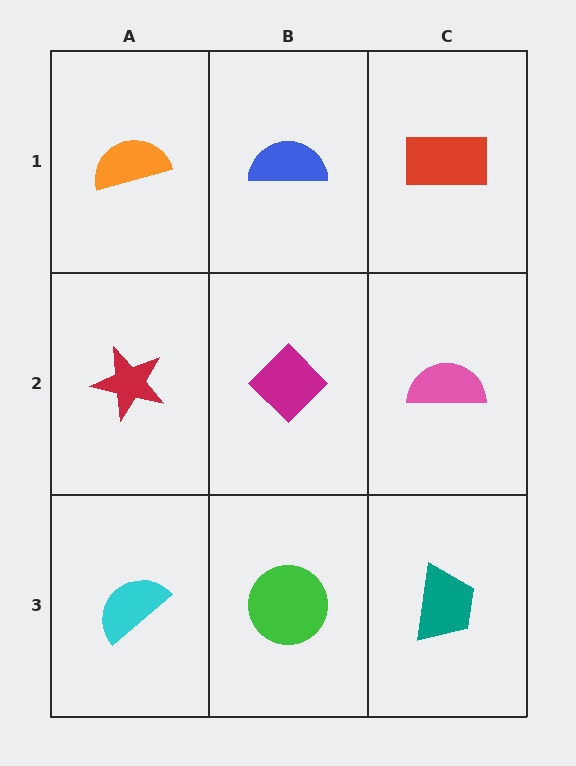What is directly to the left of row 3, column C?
A green circle.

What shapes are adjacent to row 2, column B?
A blue semicircle (row 1, column B), a green circle (row 3, column B), a red star (row 2, column A), a pink semicircle (row 2, column C).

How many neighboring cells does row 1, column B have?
3.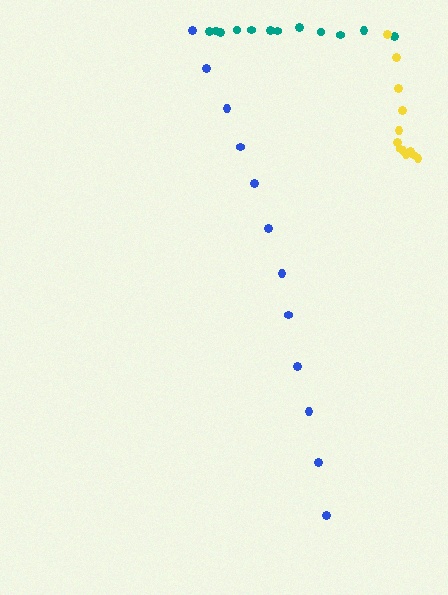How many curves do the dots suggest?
There are 3 distinct paths.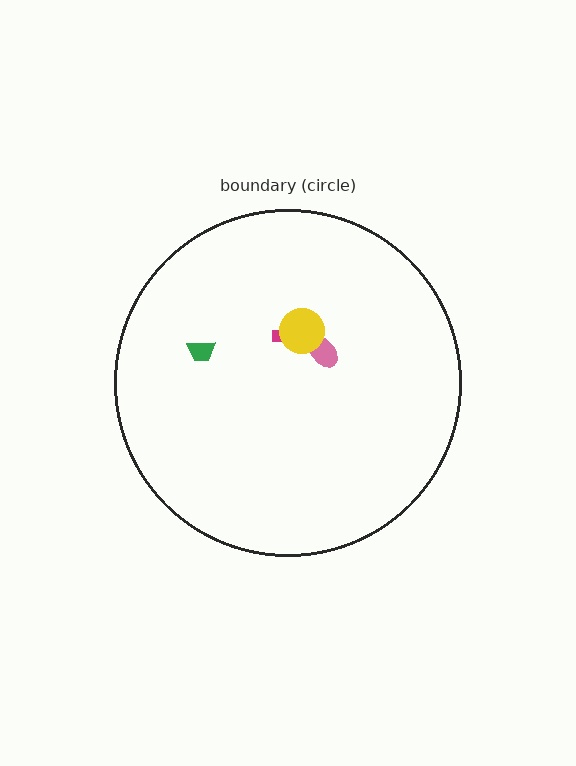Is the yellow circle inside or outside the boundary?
Inside.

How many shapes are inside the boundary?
4 inside, 0 outside.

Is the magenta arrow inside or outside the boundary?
Inside.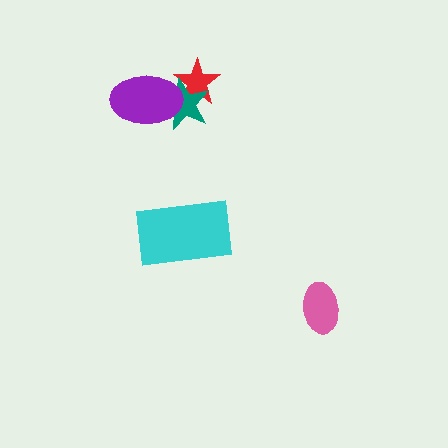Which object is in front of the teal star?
The purple ellipse is in front of the teal star.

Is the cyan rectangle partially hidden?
No, no other shape covers it.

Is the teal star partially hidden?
Yes, it is partially covered by another shape.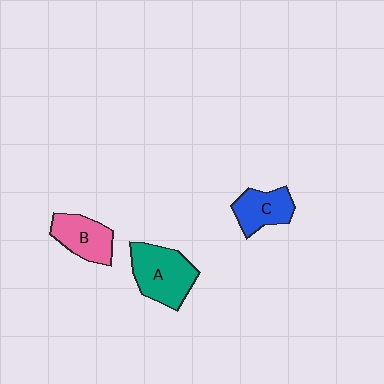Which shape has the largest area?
Shape A (teal).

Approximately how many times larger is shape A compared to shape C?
Approximately 1.5 times.